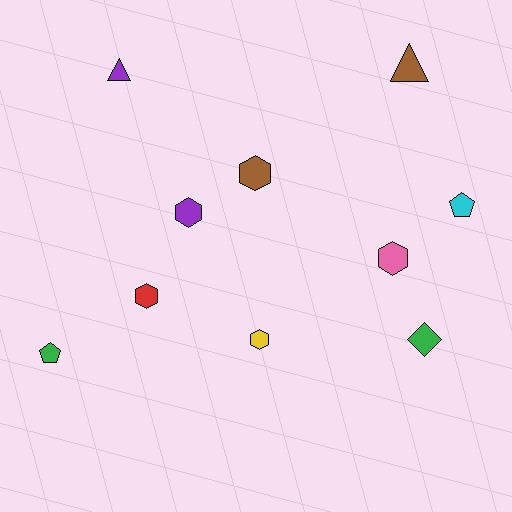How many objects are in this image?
There are 10 objects.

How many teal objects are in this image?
There are no teal objects.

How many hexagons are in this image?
There are 5 hexagons.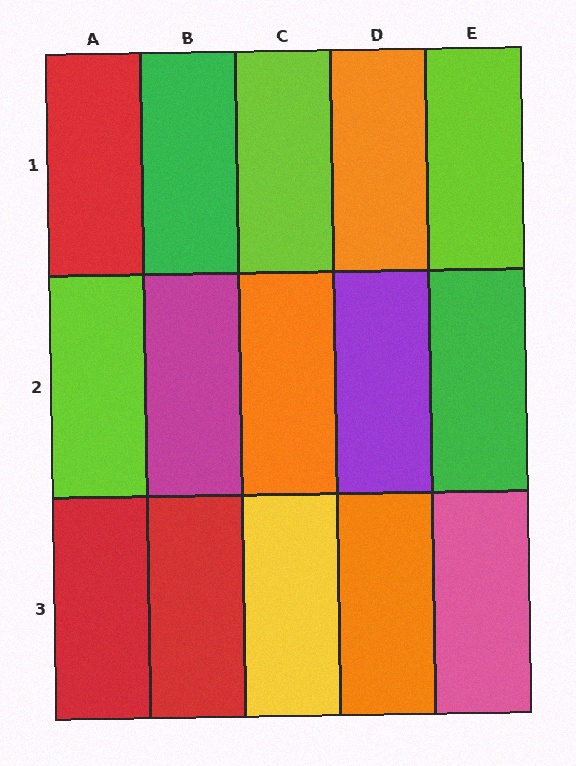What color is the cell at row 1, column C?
Lime.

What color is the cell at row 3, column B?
Red.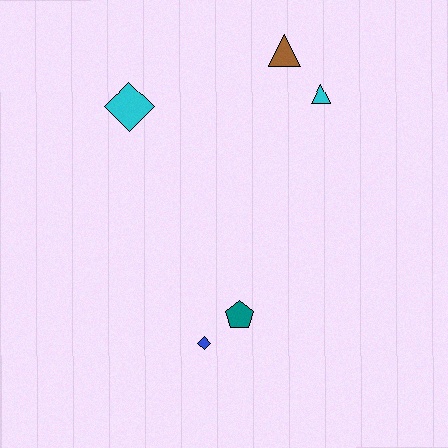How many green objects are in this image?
There are no green objects.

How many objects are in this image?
There are 5 objects.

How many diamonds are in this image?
There are 2 diamonds.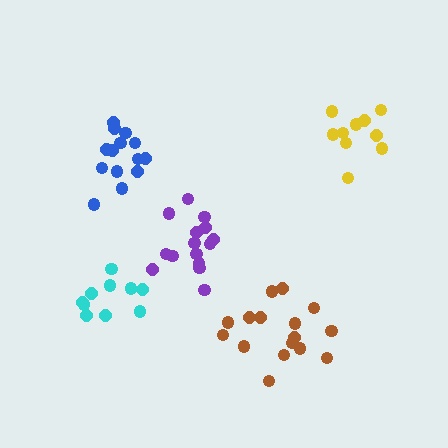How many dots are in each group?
Group 1: 15 dots, Group 2: 10 dots, Group 3: 14 dots, Group 4: 10 dots, Group 5: 16 dots (65 total).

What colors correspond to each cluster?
The clusters are colored: purple, yellow, blue, cyan, brown.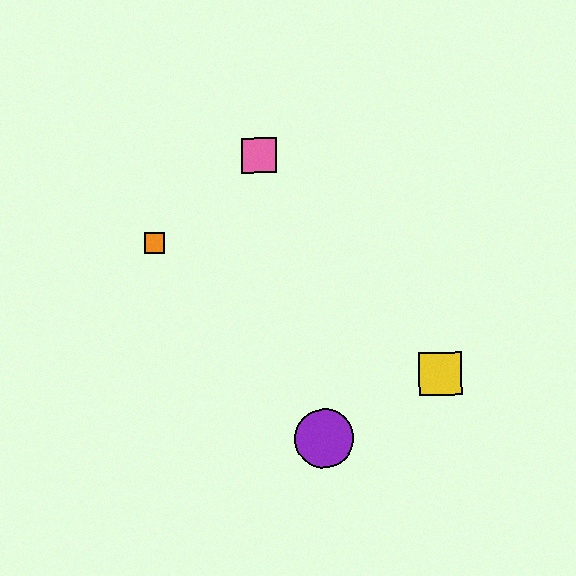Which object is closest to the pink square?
The orange square is closest to the pink square.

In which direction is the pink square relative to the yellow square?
The pink square is above the yellow square.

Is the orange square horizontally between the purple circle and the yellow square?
No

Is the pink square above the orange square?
Yes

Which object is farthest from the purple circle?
The pink square is farthest from the purple circle.